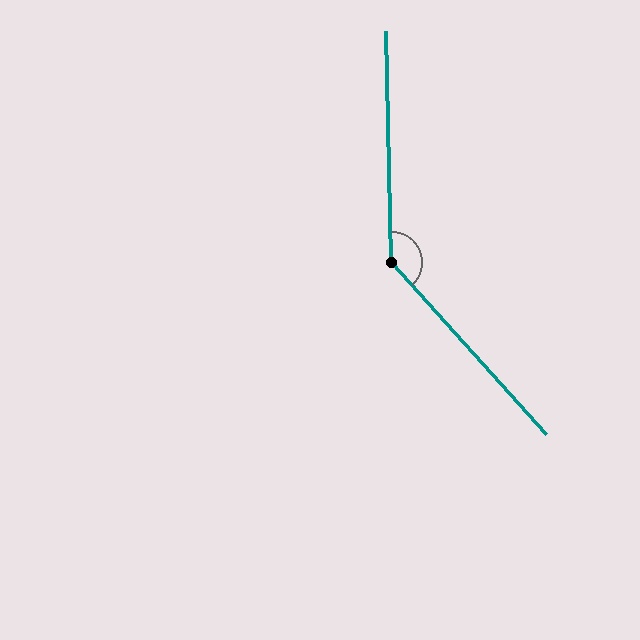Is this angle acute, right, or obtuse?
It is obtuse.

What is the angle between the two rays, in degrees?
Approximately 139 degrees.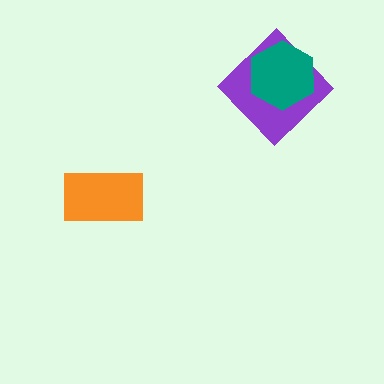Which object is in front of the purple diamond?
The teal hexagon is in front of the purple diamond.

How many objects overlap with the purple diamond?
1 object overlaps with the purple diamond.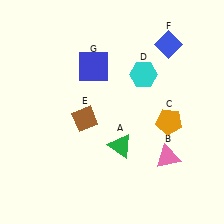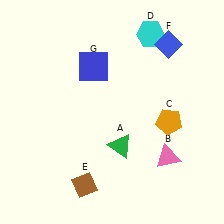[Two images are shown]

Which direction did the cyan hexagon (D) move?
The cyan hexagon (D) moved up.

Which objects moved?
The objects that moved are: the cyan hexagon (D), the brown diamond (E).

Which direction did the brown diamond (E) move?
The brown diamond (E) moved down.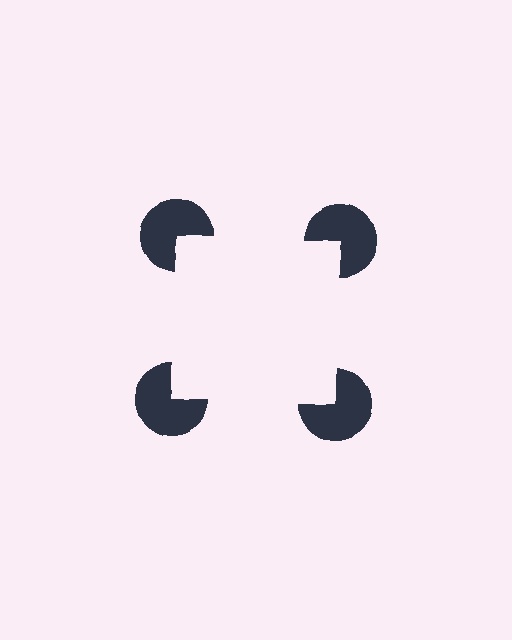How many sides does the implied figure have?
4 sides.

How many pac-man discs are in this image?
There are 4 — one at each vertex of the illusory square.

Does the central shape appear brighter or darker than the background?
It typically appears slightly brighter than the background, even though no actual brightness change is drawn.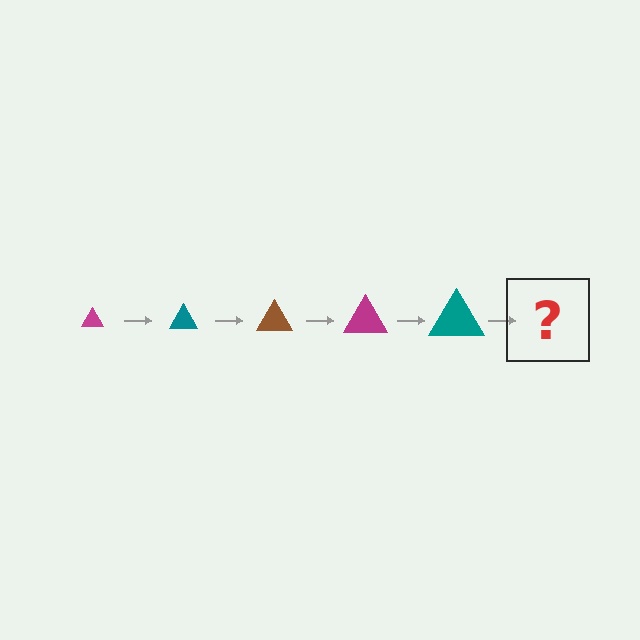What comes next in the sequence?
The next element should be a brown triangle, larger than the previous one.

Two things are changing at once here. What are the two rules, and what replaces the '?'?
The two rules are that the triangle grows larger each step and the color cycles through magenta, teal, and brown. The '?' should be a brown triangle, larger than the previous one.